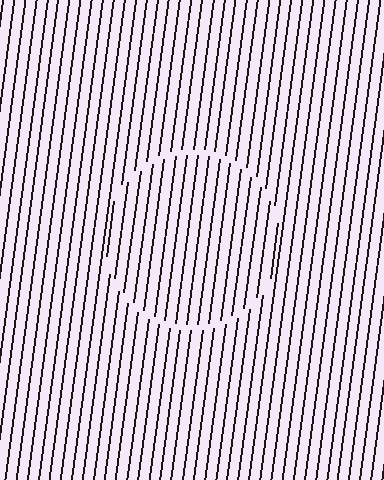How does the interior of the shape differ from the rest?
The interior of the shape contains the same grating, shifted by half a period — the contour is defined by the phase discontinuity where line-ends from the inner and outer gratings abut.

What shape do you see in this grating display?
An illusory circle. The interior of the shape contains the same grating, shifted by half a period — the contour is defined by the phase discontinuity where line-ends from the inner and outer gratings abut.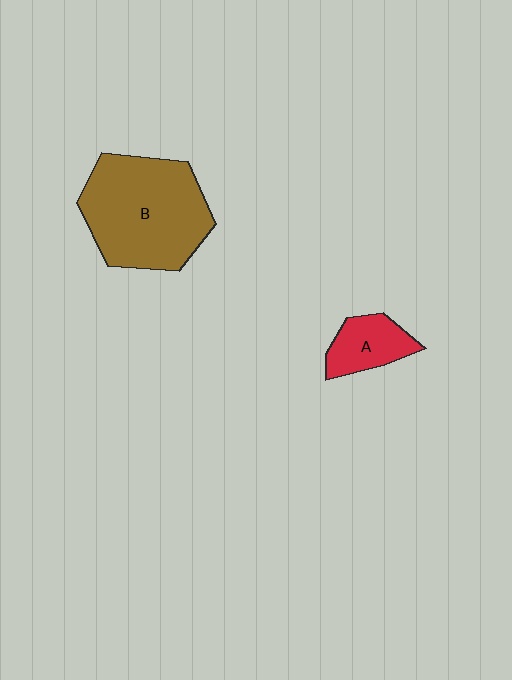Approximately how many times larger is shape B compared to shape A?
Approximately 3.0 times.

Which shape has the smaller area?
Shape A (red).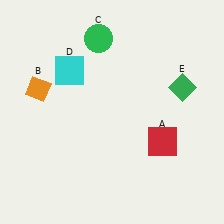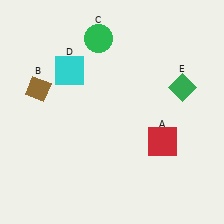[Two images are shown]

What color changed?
The diamond (B) changed from orange in Image 1 to brown in Image 2.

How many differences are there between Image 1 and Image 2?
There is 1 difference between the two images.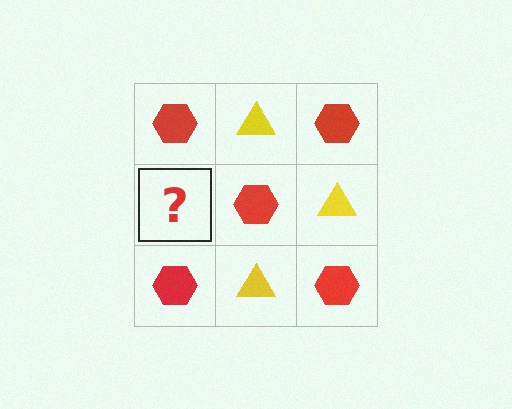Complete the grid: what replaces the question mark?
The question mark should be replaced with a yellow triangle.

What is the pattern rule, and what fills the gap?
The rule is that it alternates red hexagon and yellow triangle in a checkerboard pattern. The gap should be filled with a yellow triangle.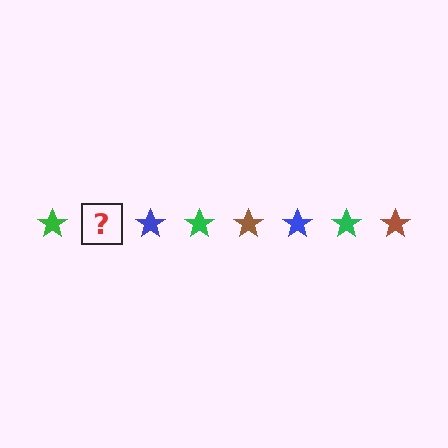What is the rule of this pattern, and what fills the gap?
The rule is that the pattern cycles through green, brown, blue stars. The gap should be filled with a brown star.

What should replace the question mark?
The question mark should be replaced with a brown star.